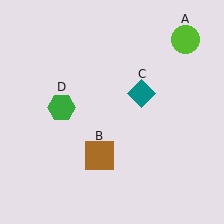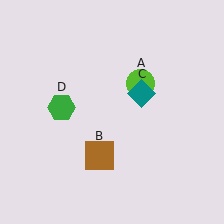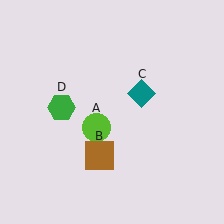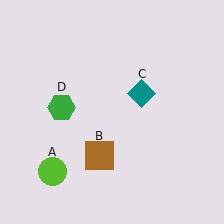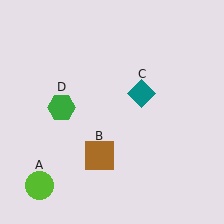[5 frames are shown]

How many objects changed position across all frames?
1 object changed position: lime circle (object A).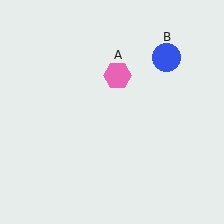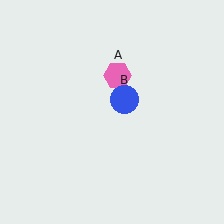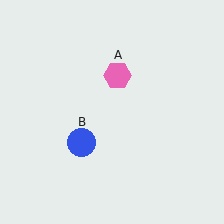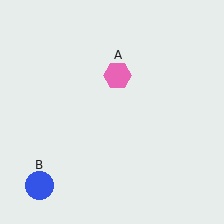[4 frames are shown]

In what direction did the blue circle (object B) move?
The blue circle (object B) moved down and to the left.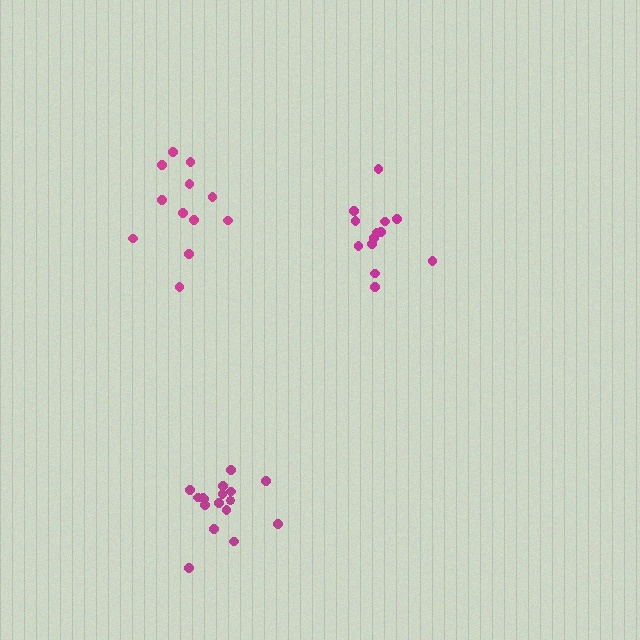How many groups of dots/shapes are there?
There are 3 groups.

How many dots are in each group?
Group 1: 17 dots, Group 2: 12 dots, Group 3: 13 dots (42 total).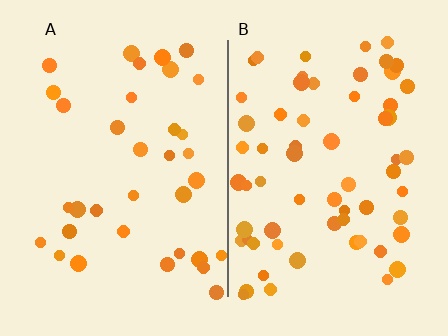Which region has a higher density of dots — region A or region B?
B (the right).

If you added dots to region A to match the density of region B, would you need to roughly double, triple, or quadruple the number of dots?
Approximately double.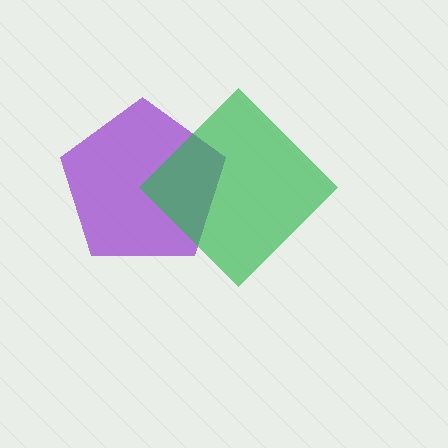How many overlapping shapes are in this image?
There are 2 overlapping shapes in the image.